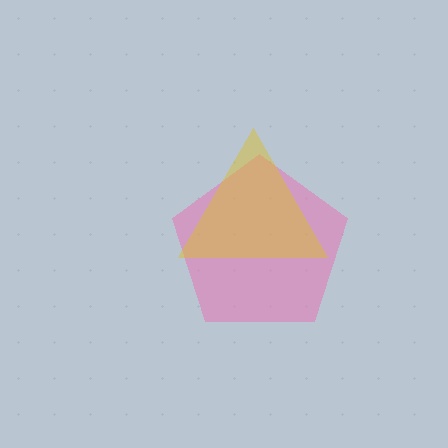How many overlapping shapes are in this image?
There are 2 overlapping shapes in the image.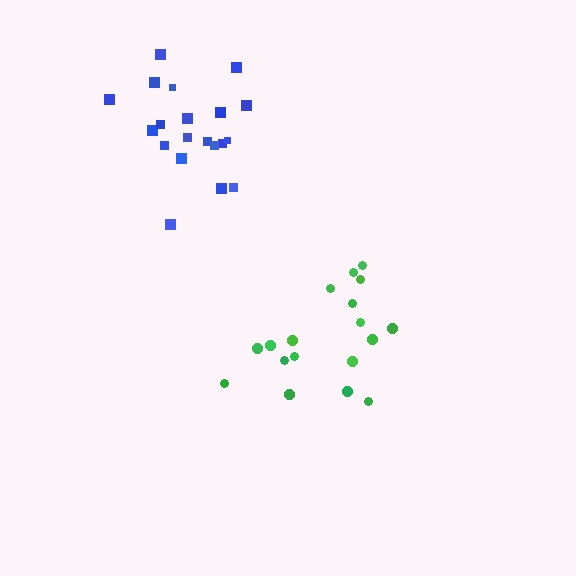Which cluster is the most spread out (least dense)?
Blue.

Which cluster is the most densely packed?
Green.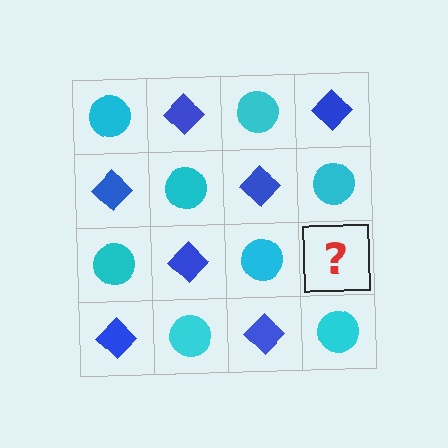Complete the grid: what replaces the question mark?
The question mark should be replaced with a blue diamond.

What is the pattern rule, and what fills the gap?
The rule is that it alternates cyan circle and blue diamond in a checkerboard pattern. The gap should be filled with a blue diamond.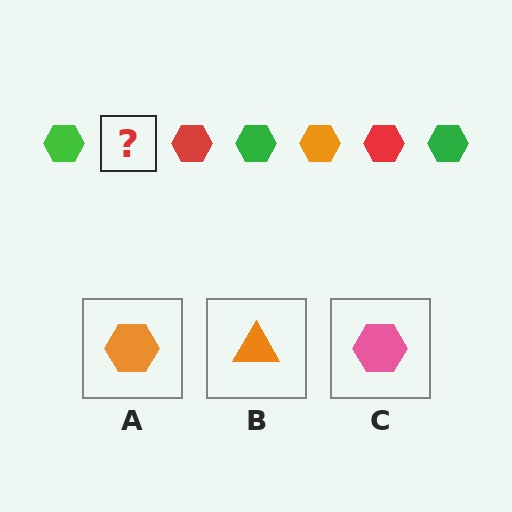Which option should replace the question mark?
Option A.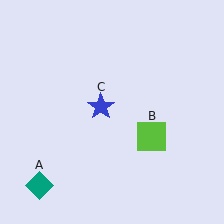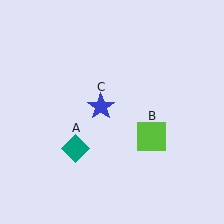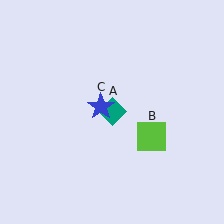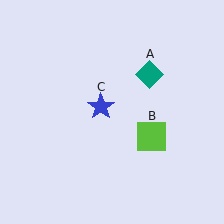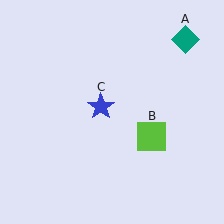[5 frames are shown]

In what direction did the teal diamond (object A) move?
The teal diamond (object A) moved up and to the right.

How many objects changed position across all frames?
1 object changed position: teal diamond (object A).